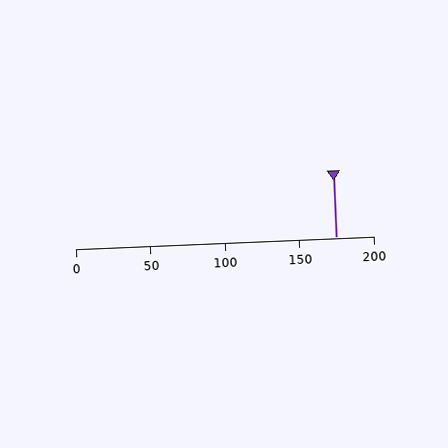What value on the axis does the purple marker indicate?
The marker indicates approximately 175.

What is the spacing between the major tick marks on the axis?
The major ticks are spaced 50 apart.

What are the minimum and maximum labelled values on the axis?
The axis runs from 0 to 200.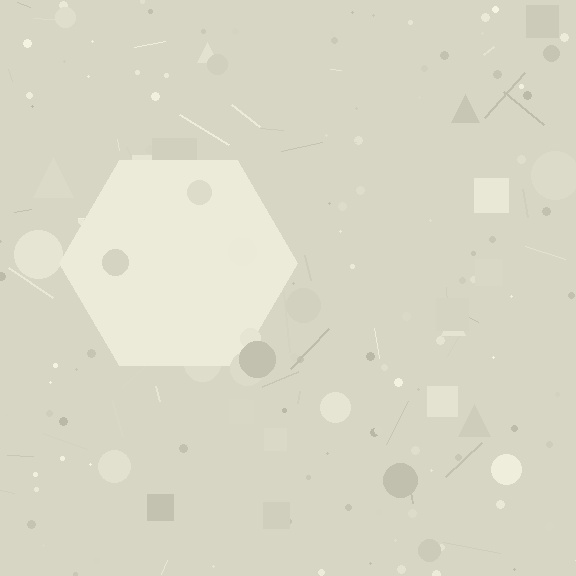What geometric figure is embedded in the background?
A hexagon is embedded in the background.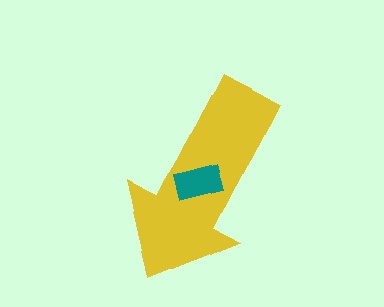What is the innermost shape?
The teal rectangle.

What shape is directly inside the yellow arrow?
The teal rectangle.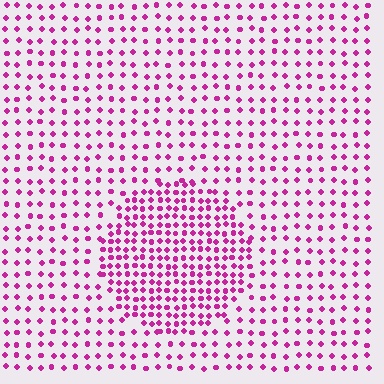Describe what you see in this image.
The image contains small magenta elements arranged at two different densities. A circle-shaped region is visible where the elements are more densely packed than the surrounding area.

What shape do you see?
I see a circle.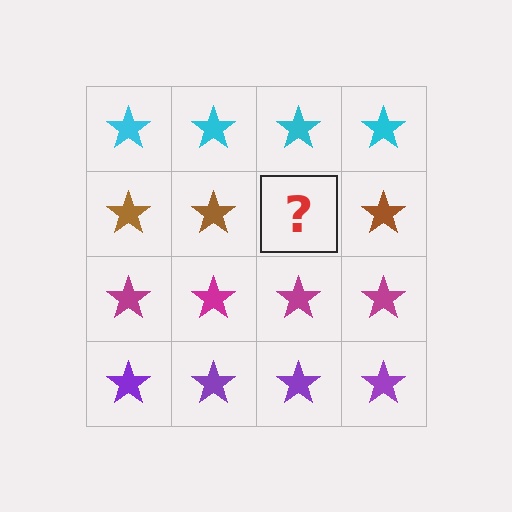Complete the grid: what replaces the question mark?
The question mark should be replaced with a brown star.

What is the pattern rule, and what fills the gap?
The rule is that each row has a consistent color. The gap should be filled with a brown star.